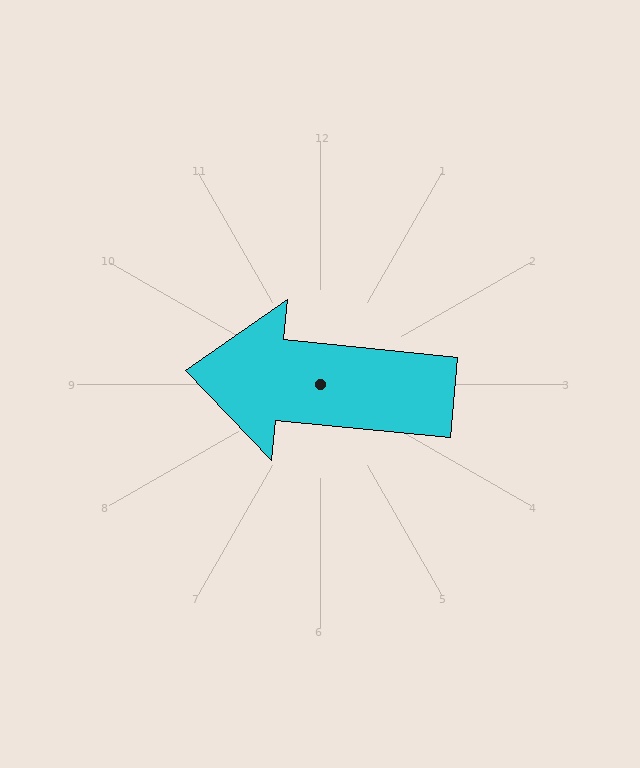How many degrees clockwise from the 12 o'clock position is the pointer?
Approximately 276 degrees.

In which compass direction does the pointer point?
West.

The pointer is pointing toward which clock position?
Roughly 9 o'clock.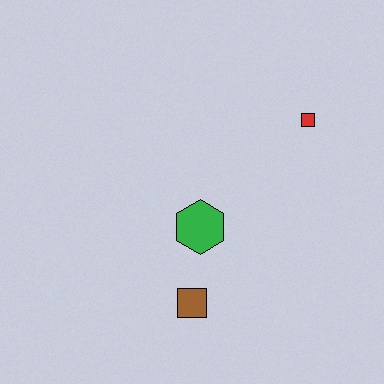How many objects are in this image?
There are 3 objects.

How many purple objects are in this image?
There are no purple objects.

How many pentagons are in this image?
There are no pentagons.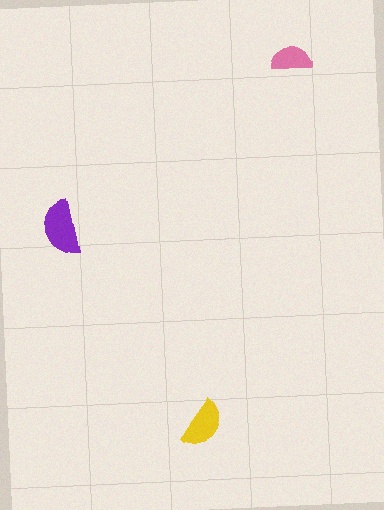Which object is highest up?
The pink semicircle is topmost.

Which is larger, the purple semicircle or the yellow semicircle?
The purple one.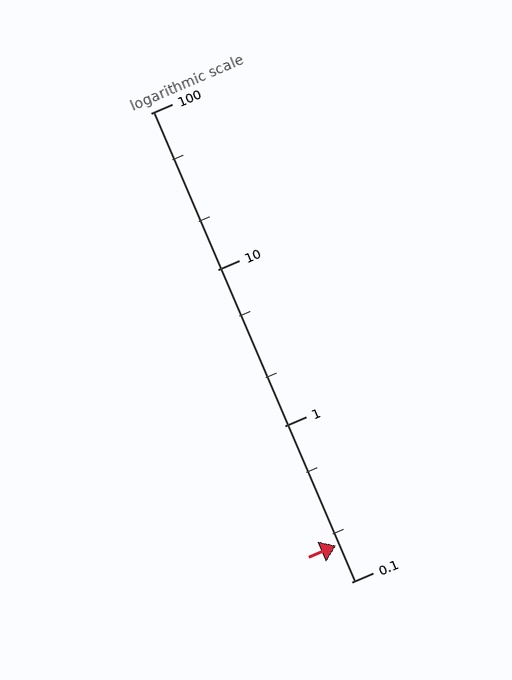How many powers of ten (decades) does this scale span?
The scale spans 3 decades, from 0.1 to 100.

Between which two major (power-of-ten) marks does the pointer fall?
The pointer is between 0.1 and 1.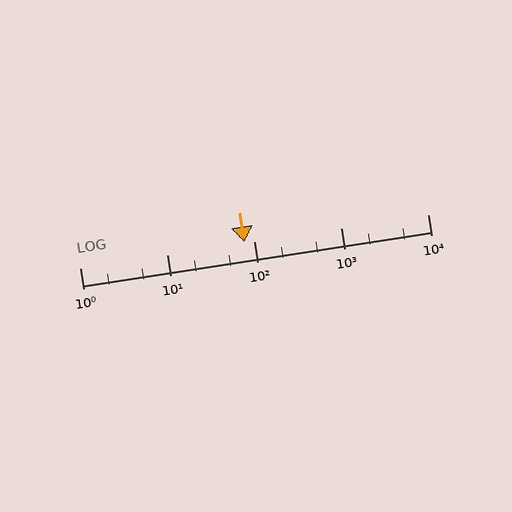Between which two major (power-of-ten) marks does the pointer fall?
The pointer is between 10 and 100.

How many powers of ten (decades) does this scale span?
The scale spans 4 decades, from 1 to 10000.